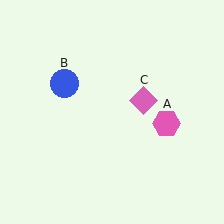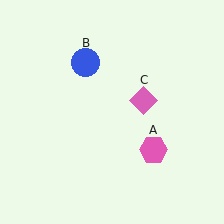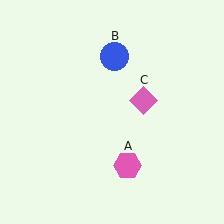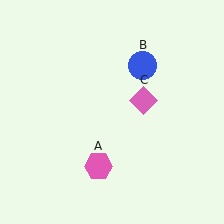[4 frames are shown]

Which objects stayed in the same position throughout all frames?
Pink diamond (object C) remained stationary.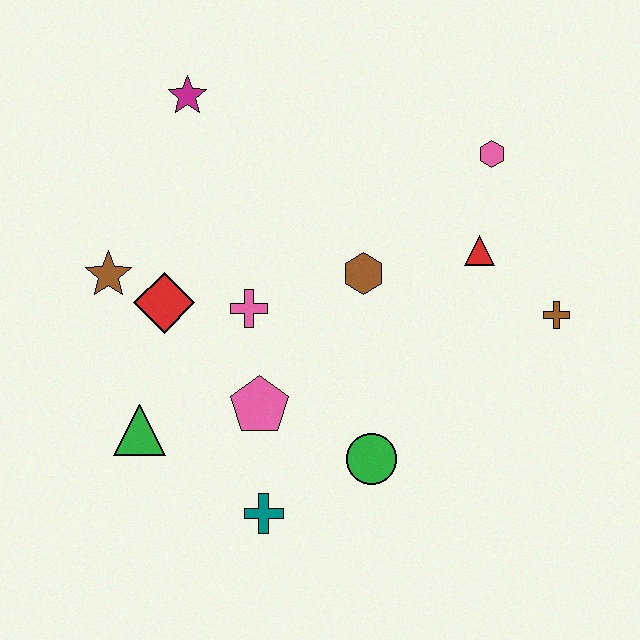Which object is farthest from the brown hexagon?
The green triangle is farthest from the brown hexagon.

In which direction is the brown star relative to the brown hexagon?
The brown star is to the left of the brown hexagon.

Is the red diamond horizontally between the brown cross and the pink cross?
No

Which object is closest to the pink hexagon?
The red triangle is closest to the pink hexagon.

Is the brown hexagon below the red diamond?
No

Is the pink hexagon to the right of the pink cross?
Yes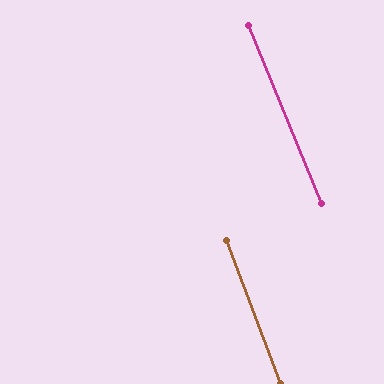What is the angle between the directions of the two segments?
Approximately 2 degrees.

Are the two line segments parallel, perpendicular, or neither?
Parallel — their directions differ by only 1.6°.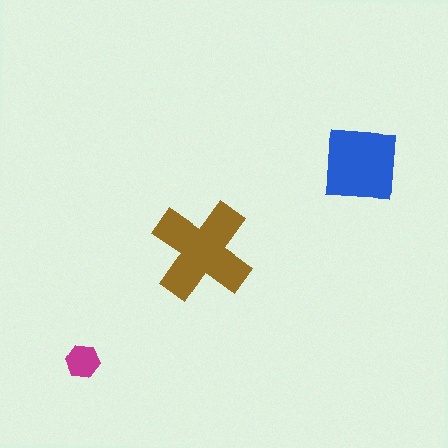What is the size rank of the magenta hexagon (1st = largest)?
3rd.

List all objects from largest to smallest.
The brown cross, the blue square, the magenta hexagon.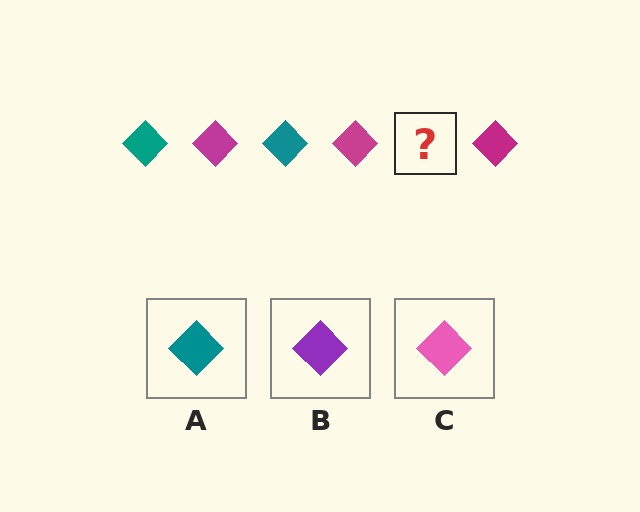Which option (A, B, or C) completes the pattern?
A.